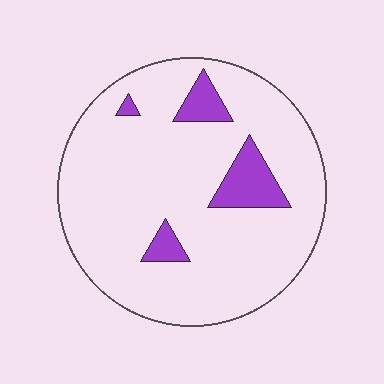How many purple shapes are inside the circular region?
4.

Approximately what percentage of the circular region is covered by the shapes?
Approximately 10%.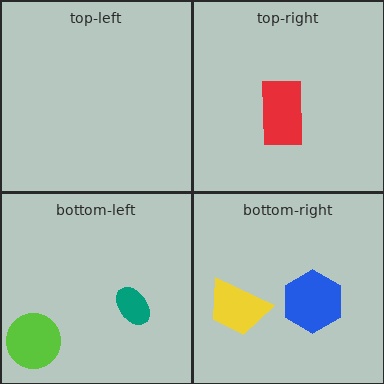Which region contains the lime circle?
The bottom-left region.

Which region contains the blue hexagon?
The bottom-right region.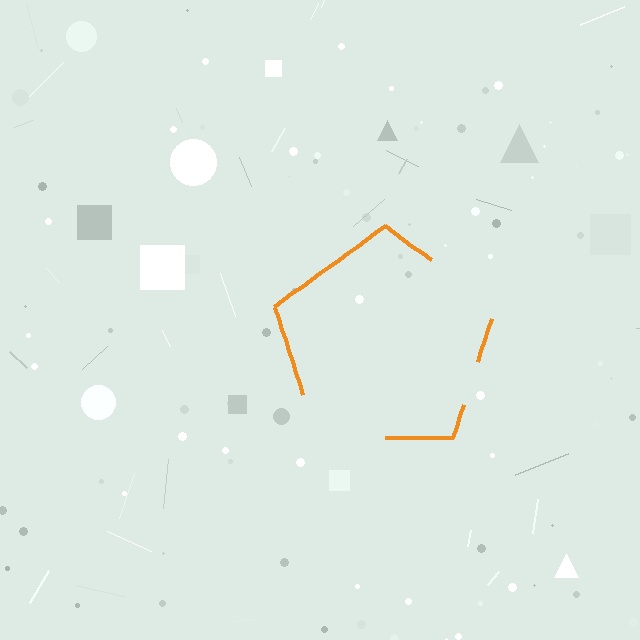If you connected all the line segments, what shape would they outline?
They would outline a pentagon.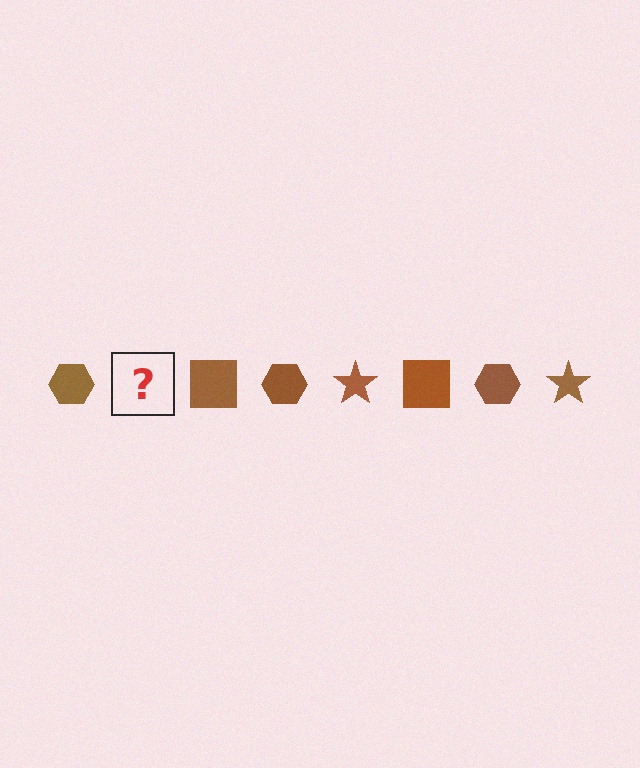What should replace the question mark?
The question mark should be replaced with a brown star.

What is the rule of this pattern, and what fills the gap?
The rule is that the pattern cycles through hexagon, star, square shapes in brown. The gap should be filled with a brown star.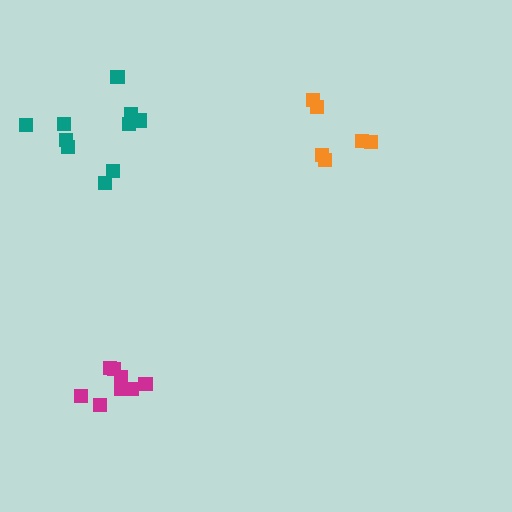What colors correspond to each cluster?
The clusters are colored: magenta, teal, orange.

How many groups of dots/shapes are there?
There are 3 groups.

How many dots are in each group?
Group 1: 8 dots, Group 2: 10 dots, Group 3: 6 dots (24 total).